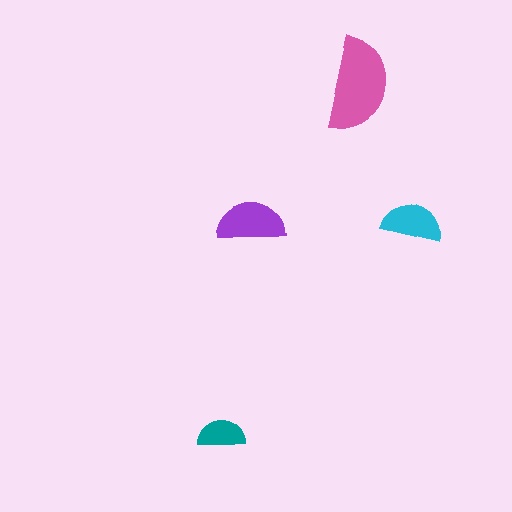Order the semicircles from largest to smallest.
the pink one, the purple one, the cyan one, the teal one.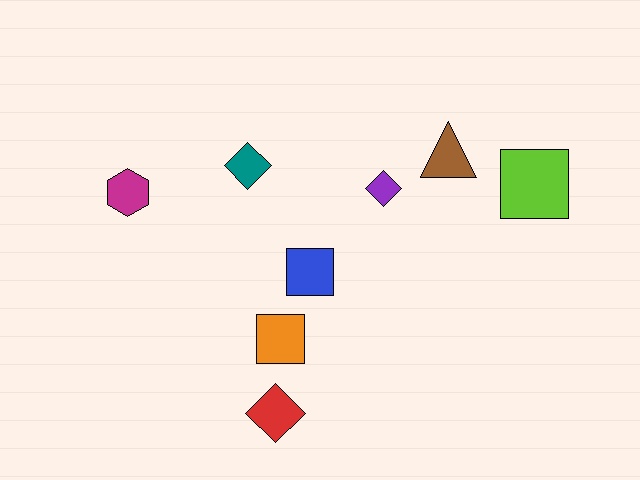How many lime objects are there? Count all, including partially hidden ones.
There is 1 lime object.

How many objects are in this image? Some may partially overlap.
There are 8 objects.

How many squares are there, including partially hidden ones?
There are 3 squares.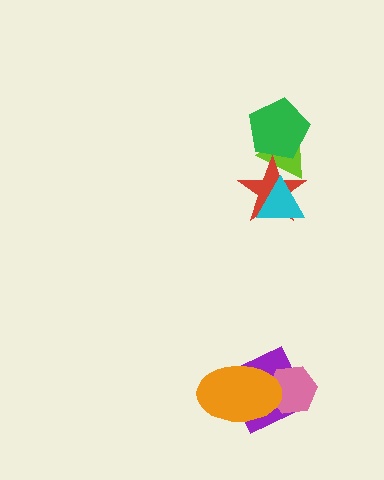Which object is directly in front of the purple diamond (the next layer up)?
The pink hexagon is directly in front of the purple diamond.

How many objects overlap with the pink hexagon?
2 objects overlap with the pink hexagon.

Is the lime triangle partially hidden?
Yes, it is partially covered by another shape.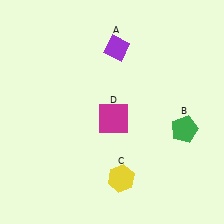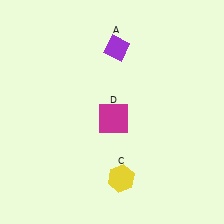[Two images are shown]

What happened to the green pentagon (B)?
The green pentagon (B) was removed in Image 2. It was in the bottom-right area of Image 1.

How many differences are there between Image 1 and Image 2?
There is 1 difference between the two images.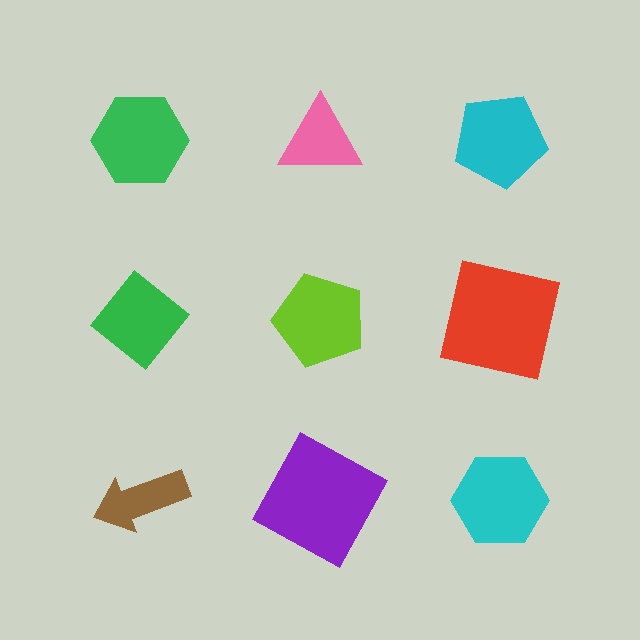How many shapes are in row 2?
3 shapes.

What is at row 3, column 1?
A brown arrow.